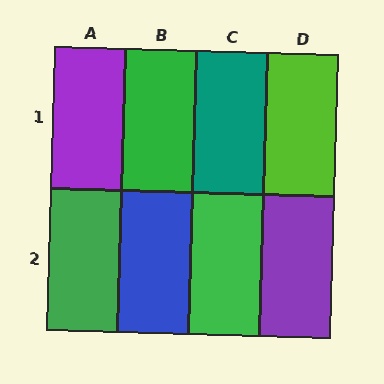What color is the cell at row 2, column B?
Blue.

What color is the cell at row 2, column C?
Green.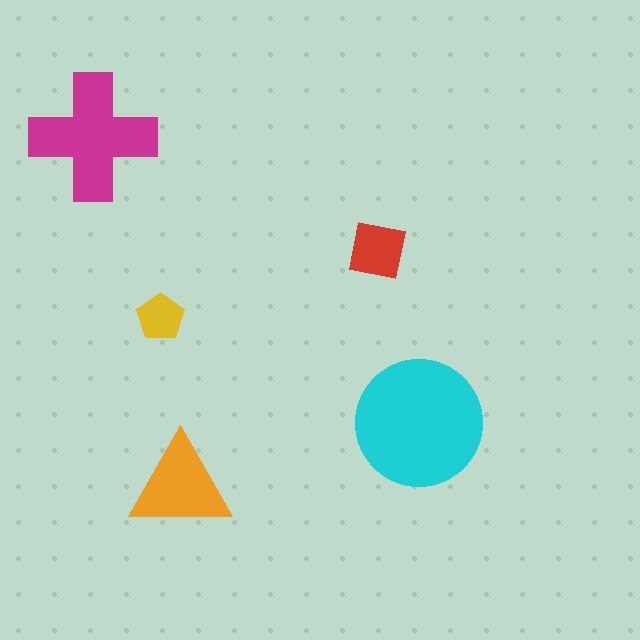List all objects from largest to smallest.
The cyan circle, the magenta cross, the orange triangle, the red square, the yellow pentagon.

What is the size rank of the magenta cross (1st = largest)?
2nd.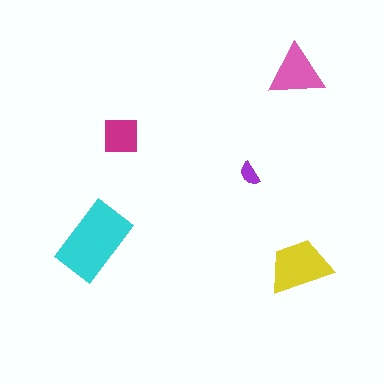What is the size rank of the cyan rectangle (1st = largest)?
1st.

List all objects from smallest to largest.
The purple semicircle, the magenta square, the pink triangle, the yellow trapezoid, the cyan rectangle.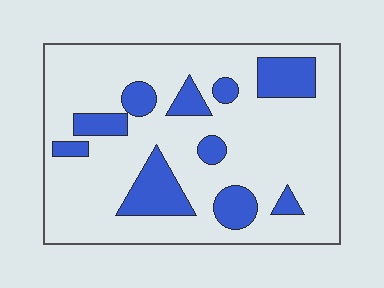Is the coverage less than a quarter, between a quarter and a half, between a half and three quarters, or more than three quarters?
Less than a quarter.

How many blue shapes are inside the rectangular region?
10.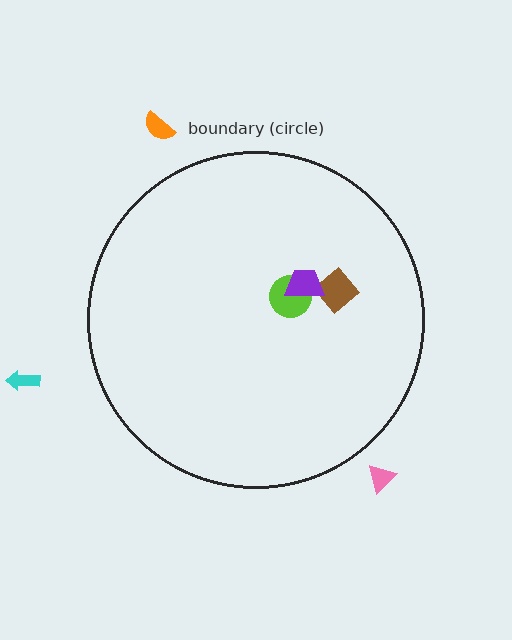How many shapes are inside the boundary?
3 inside, 3 outside.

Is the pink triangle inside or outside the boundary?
Outside.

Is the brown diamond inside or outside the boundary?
Inside.